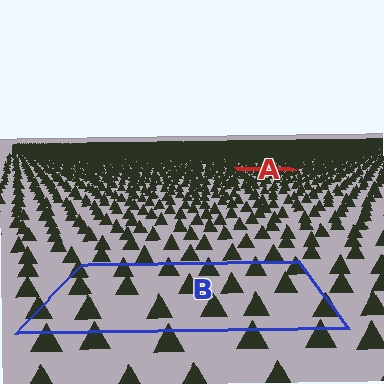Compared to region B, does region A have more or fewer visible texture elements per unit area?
Region A has more texture elements per unit area — they are packed more densely because it is farther away.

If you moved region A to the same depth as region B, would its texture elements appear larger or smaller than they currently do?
They would appear larger. At a closer depth, the same texture elements are projected at a bigger on-screen size.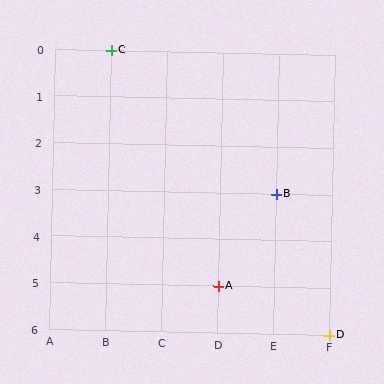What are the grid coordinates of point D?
Point D is at grid coordinates (F, 6).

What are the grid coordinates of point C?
Point C is at grid coordinates (B, 0).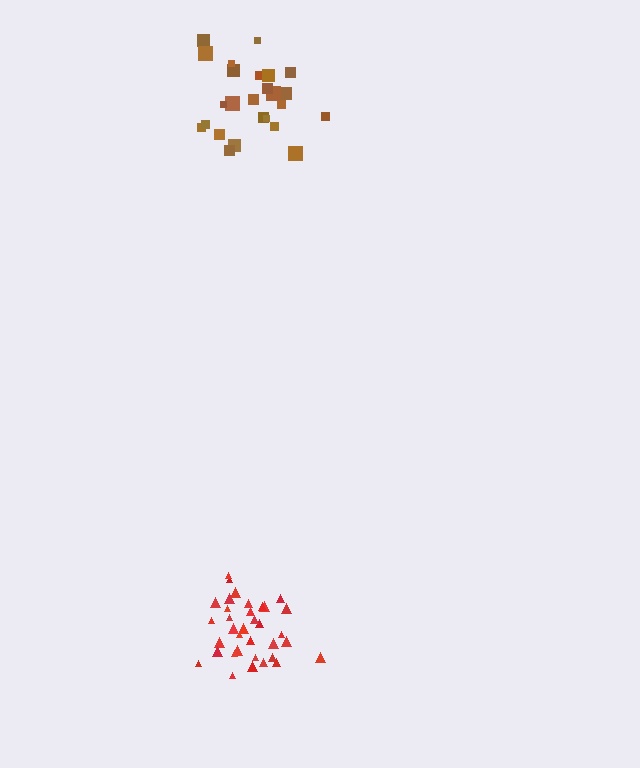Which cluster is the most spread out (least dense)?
Brown.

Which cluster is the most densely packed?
Red.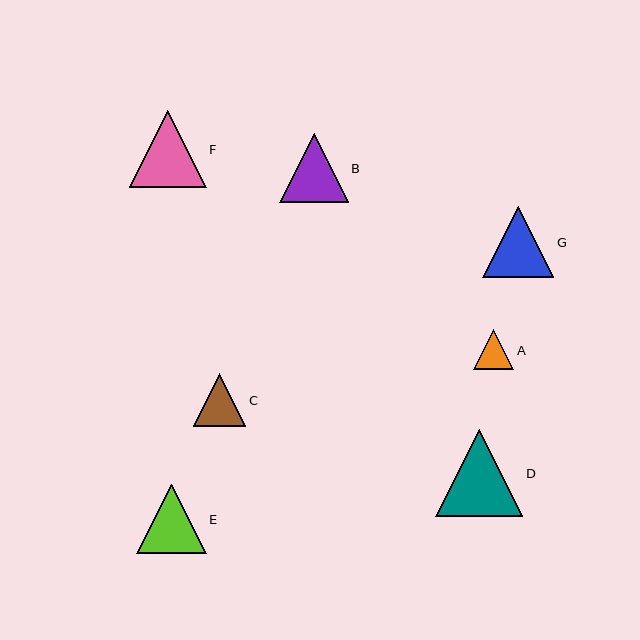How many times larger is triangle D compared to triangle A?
Triangle D is approximately 2.2 times the size of triangle A.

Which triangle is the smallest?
Triangle A is the smallest with a size of approximately 40 pixels.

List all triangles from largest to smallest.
From largest to smallest: D, F, G, E, B, C, A.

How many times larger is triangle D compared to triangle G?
Triangle D is approximately 1.2 times the size of triangle G.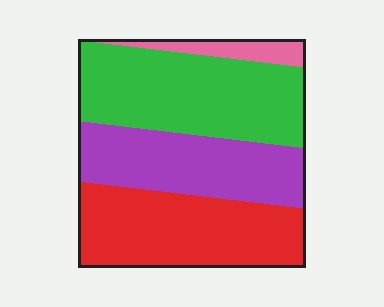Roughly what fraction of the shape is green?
Green takes up between a quarter and a half of the shape.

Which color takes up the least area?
Pink, at roughly 5%.